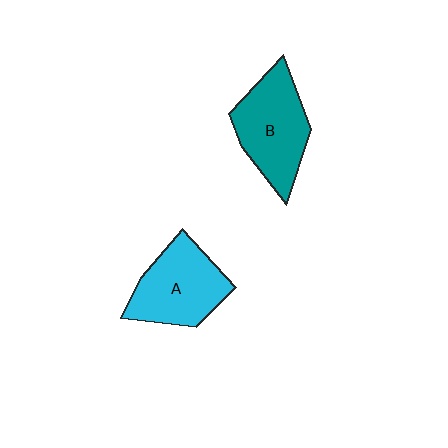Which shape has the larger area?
Shape B (teal).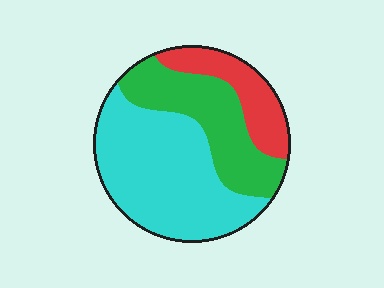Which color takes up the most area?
Cyan, at roughly 50%.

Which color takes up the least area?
Red, at roughly 20%.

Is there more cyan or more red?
Cyan.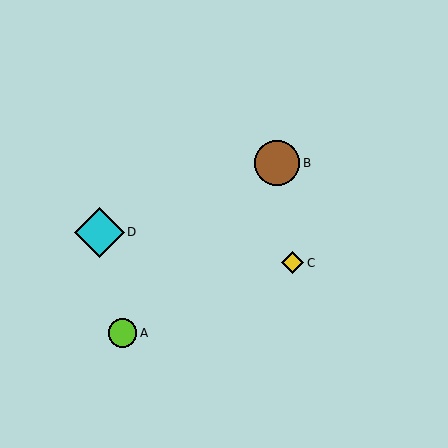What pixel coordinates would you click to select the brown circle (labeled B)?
Click at (277, 163) to select the brown circle B.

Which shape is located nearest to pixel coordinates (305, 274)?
The yellow diamond (labeled C) at (292, 263) is nearest to that location.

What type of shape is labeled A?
Shape A is a lime circle.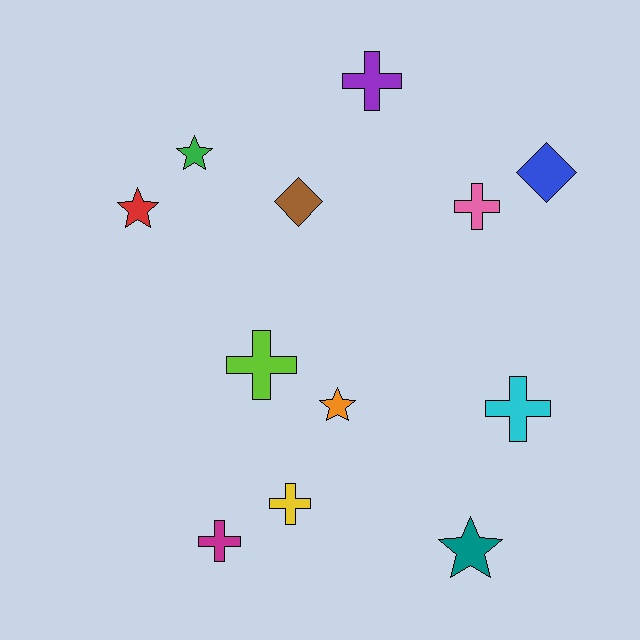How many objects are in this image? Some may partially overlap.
There are 12 objects.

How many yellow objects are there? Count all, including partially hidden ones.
There is 1 yellow object.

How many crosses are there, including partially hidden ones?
There are 6 crosses.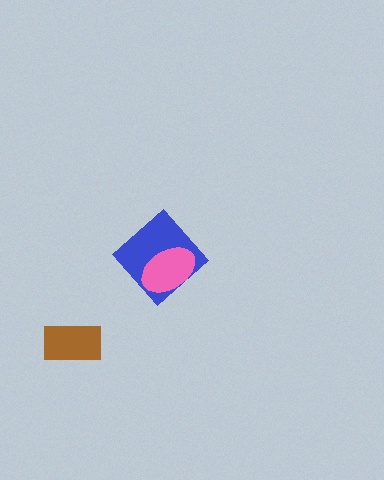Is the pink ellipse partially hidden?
No, no other shape covers it.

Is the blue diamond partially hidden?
Yes, it is partially covered by another shape.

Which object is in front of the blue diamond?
The pink ellipse is in front of the blue diamond.